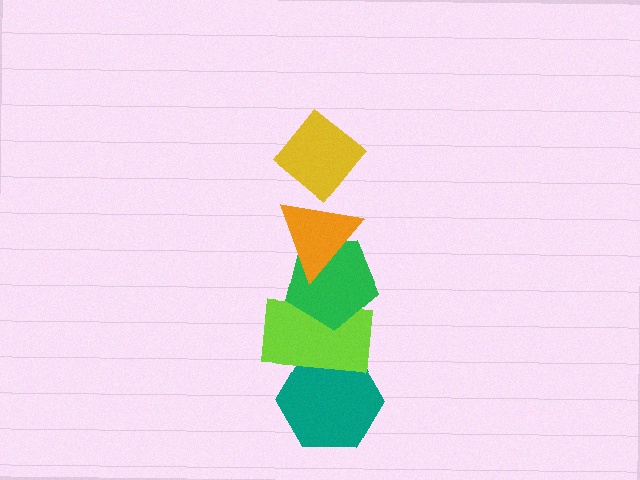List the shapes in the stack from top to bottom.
From top to bottom: the yellow diamond, the orange triangle, the green pentagon, the lime rectangle, the teal hexagon.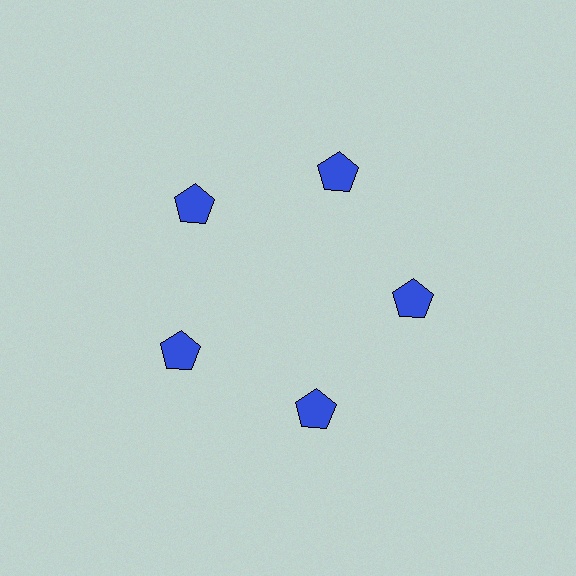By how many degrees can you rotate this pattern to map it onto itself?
The pattern maps onto itself every 72 degrees of rotation.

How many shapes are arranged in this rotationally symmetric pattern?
There are 5 shapes, arranged in 5 groups of 1.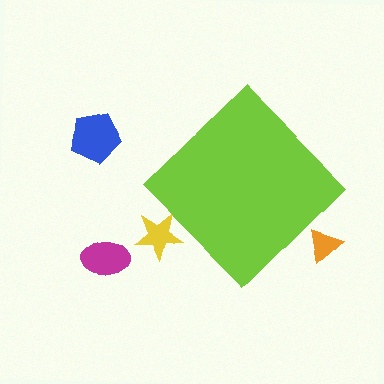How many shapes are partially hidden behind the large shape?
2 shapes are partially hidden.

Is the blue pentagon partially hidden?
No, the blue pentagon is fully visible.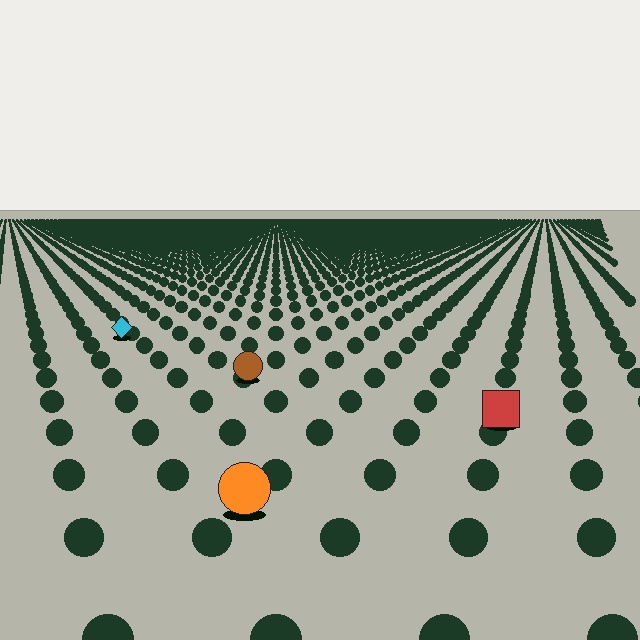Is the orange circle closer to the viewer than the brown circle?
Yes. The orange circle is closer — you can tell from the texture gradient: the ground texture is coarser near it.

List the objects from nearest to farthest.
From nearest to farthest: the orange circle, the red square, the brown circle, the cyan diamond.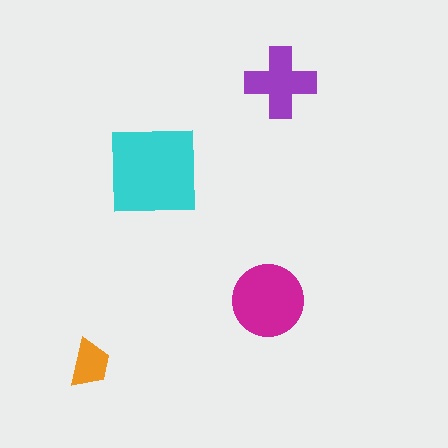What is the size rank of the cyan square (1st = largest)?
1st.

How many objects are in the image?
There are 4 objects in the image.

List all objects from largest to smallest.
The cyan square, the magenta circle, the purple cross, the orange trapezoid.